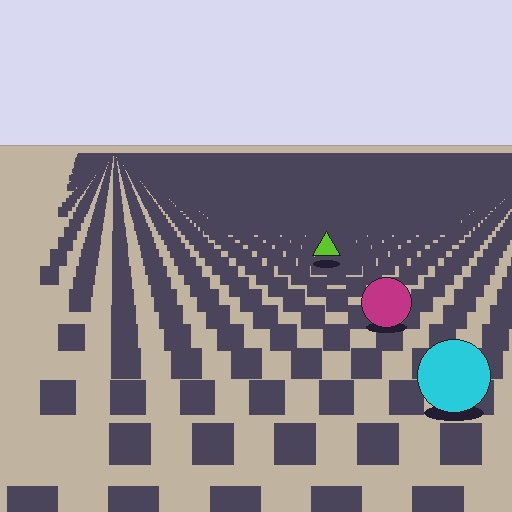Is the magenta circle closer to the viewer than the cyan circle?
No. The cyan circle is closer — you can tell from the texture gradient: the ground texture is coarser near it.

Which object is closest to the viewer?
The cyan circle is closest. The texture marks near it are larger and more spread out.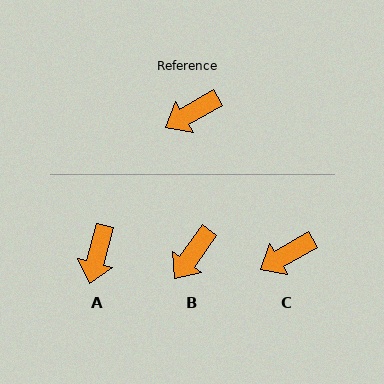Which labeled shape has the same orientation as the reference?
C.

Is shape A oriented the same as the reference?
No, it is off by about 45 degrees.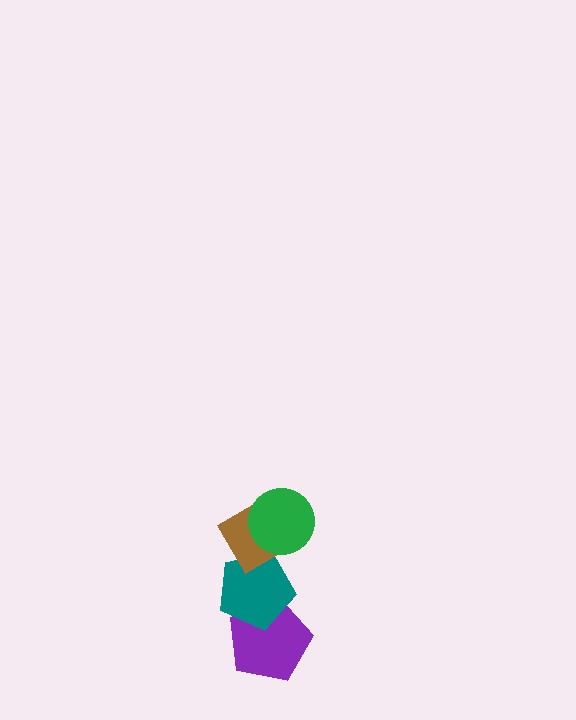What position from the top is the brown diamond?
The brown diamond is 2nd from the top.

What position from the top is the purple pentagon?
The purple pentagon is 4th from the top.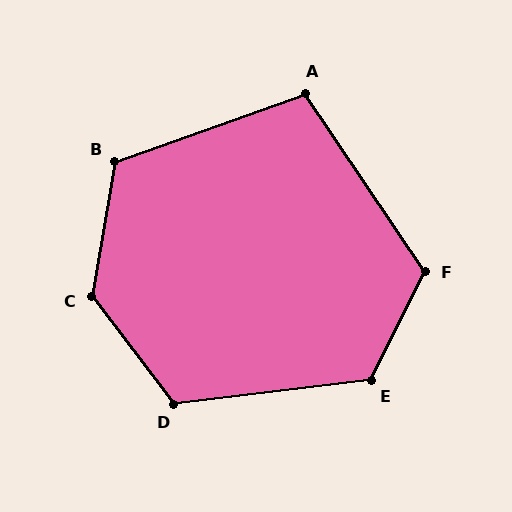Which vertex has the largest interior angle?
C, at approximately 133 degrees.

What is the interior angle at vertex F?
Approximately 120 degrees (obtuse).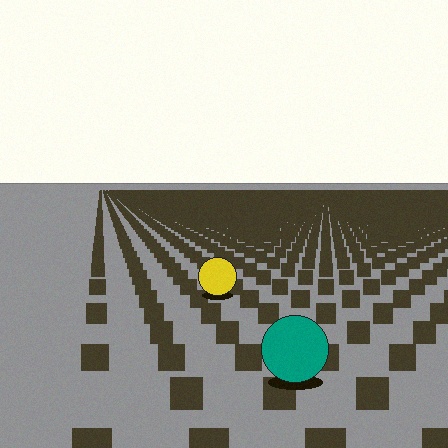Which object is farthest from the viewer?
The yellow circle is farthest from the viewer. It appears smaller and the ground texture around it is denser.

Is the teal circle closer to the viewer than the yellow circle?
Yes. The teal circle is closer — you can tell from the texture gradient: the ground texture is coarser near it.